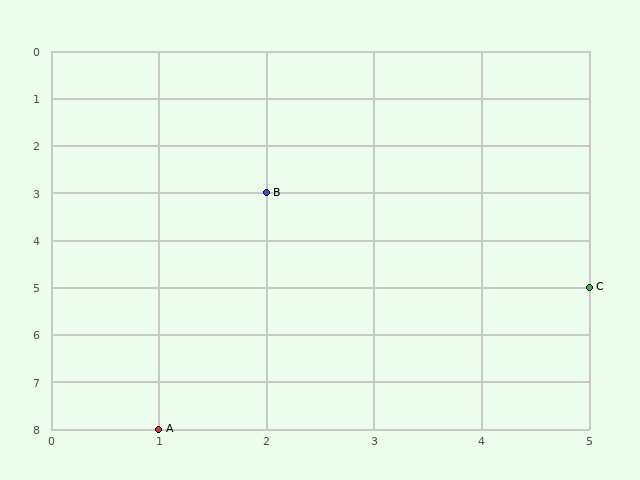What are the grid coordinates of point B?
Point B is at grid coordinates (2, 3).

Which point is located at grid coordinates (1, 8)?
Point A is at (1, 8).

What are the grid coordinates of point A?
Point A is at grid coordinates (1, 8).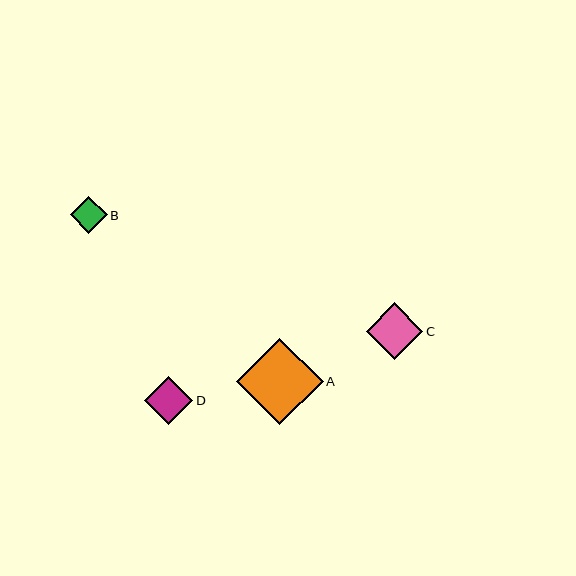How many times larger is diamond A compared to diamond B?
Diamond A is approximately 2.3 times the size of diamond B.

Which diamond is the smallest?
Diamond B is the smallest with a size of approximately 37 pixels.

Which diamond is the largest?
Diamond A is the largest with a size of approximately 86 pixels.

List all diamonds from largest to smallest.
From largest to smallest: A, C, D, B.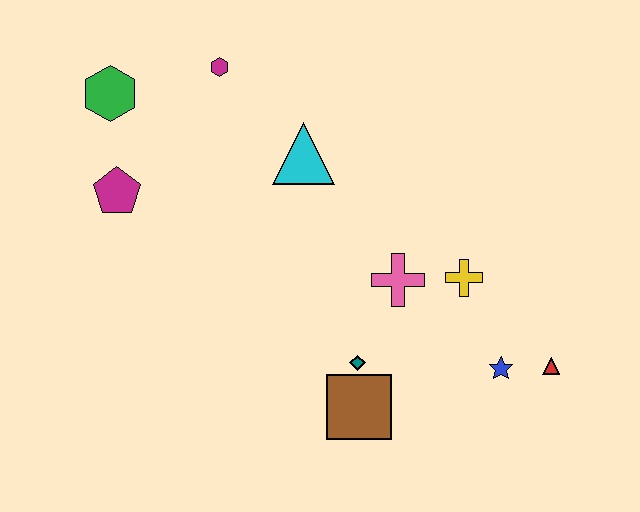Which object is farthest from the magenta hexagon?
The red triangle is farthest from the magenta hexagon.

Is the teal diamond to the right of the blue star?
No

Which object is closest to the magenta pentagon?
The green hexagon is closest to the magenta pentagon.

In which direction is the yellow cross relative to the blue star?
The yellow cross is above the blue star.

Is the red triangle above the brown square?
Yes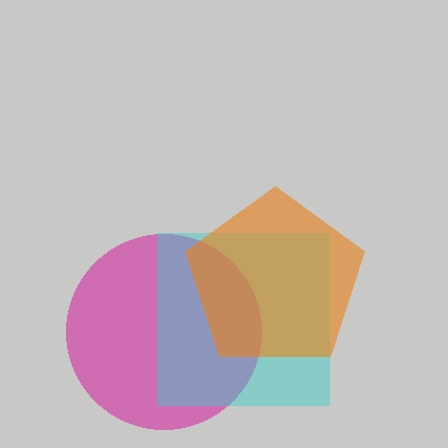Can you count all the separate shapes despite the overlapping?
Yes, there are 3 separate shapes.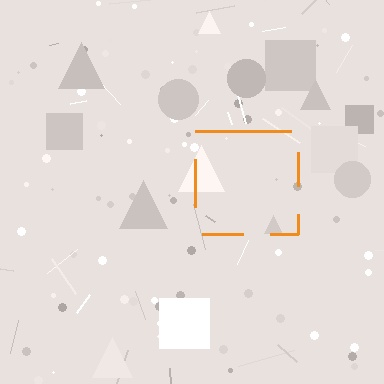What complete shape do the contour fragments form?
The contour fragments form a square.